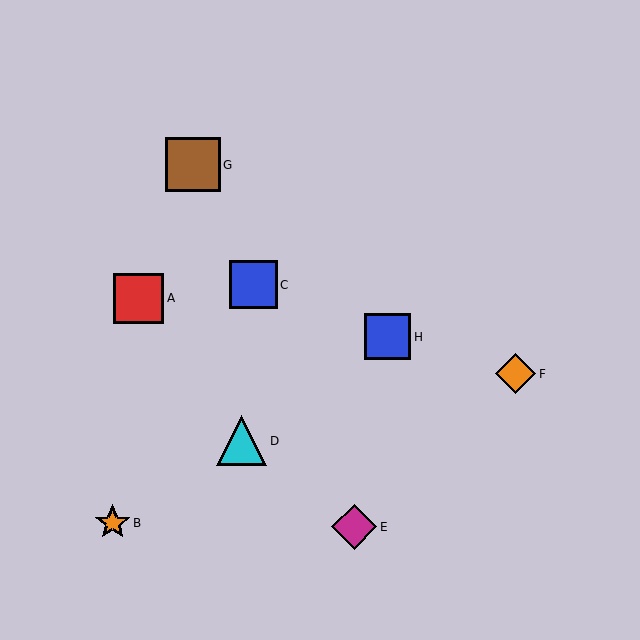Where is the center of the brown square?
The center of the brown square is at (193, 165).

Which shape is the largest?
The brown square (labeled G) is the largest.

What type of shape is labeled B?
Shape B is an orange star.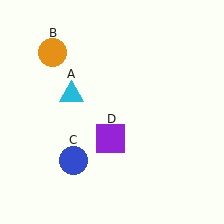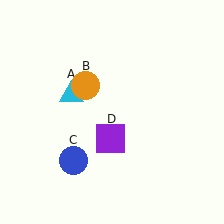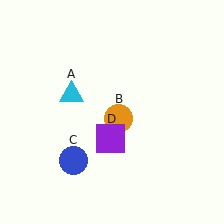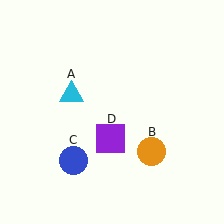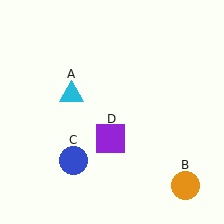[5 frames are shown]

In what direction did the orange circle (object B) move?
The orange circle (object B) moved down and to the right.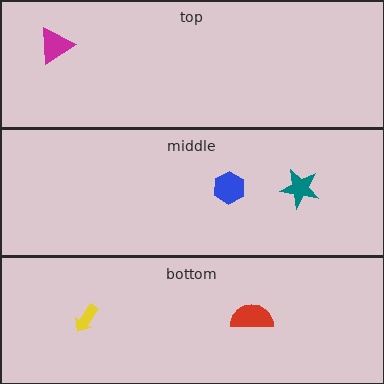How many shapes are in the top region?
1.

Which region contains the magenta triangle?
The top region.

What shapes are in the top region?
The magenta triangle.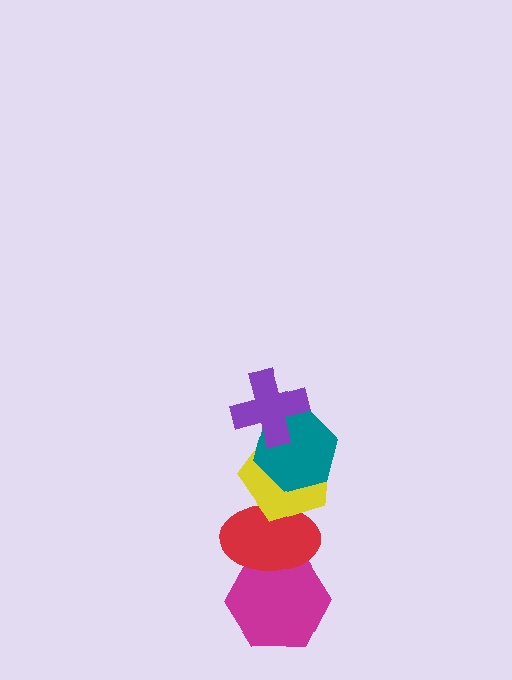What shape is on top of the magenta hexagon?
The red ellipse is on top of the magenta hexagon.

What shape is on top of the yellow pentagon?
The teal hexagon is on top of the yellow pentagon.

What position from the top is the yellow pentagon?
The yellow pentagon is 3rd from the top.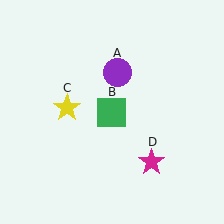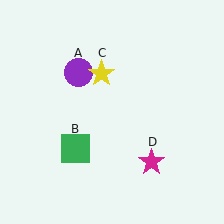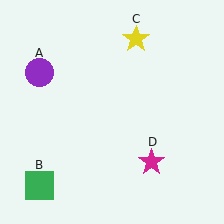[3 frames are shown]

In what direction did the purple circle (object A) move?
The purple circle (object A) moved left.